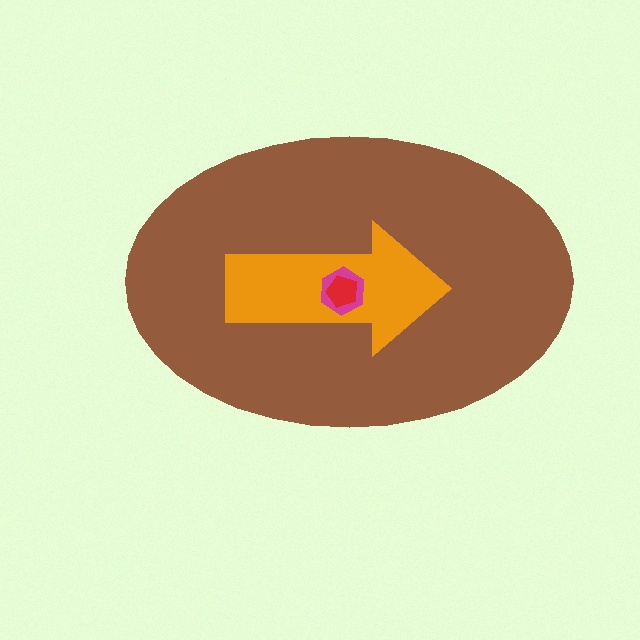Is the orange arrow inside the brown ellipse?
Yes.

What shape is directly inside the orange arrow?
The magenta hexagon.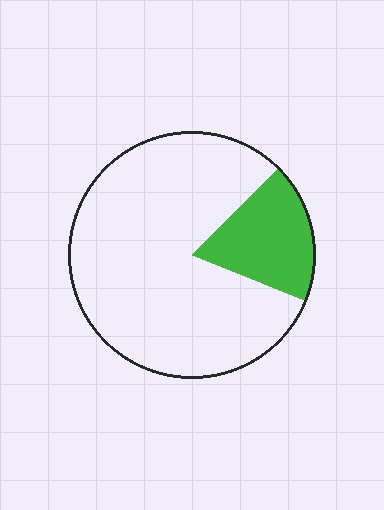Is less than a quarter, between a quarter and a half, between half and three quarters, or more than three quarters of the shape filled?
Less than a quarter.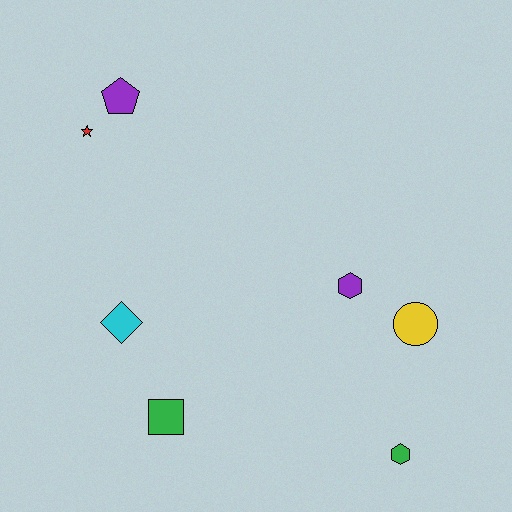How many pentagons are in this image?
There is 1 pentagon.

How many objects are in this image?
There are 7 objects.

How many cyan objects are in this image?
There is 1 cyan object.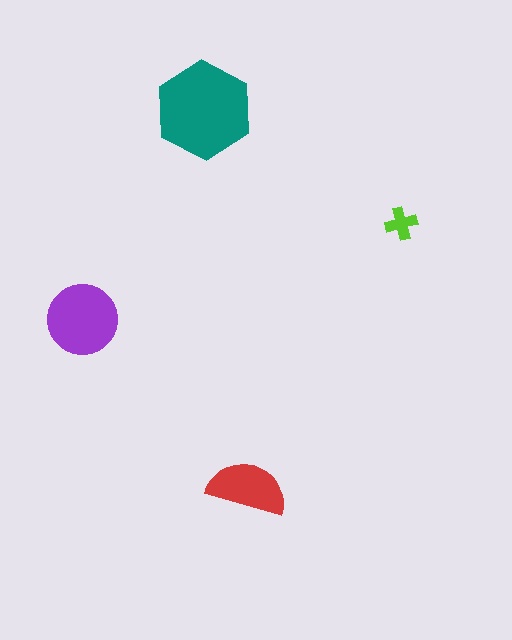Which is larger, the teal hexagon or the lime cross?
The teal hexagon.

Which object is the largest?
The teal hexagon.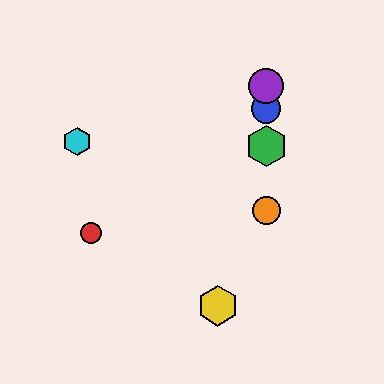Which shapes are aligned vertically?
The blue circle, the green hexagon, the purple circle, the orange circle are aligned vertically.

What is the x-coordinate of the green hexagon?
The green hexagon is at x≈266.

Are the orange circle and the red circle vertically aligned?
No, the orange circle is at x≈266 and the red circle is at x≈91.